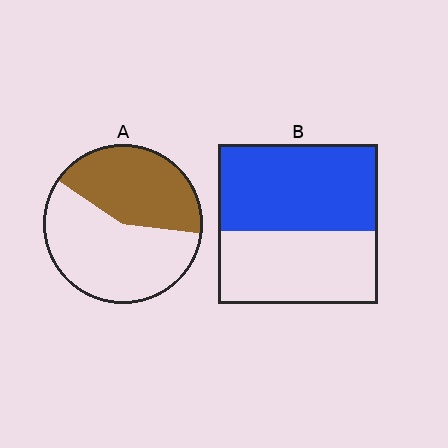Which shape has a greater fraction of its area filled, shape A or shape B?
Shape B.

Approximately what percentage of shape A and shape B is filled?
A is approximately 45% and B is approximately 55%.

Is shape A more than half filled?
No.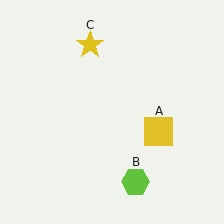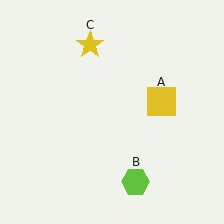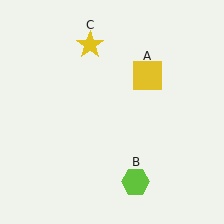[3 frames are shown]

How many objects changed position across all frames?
1 object changed position: yellow square (object A).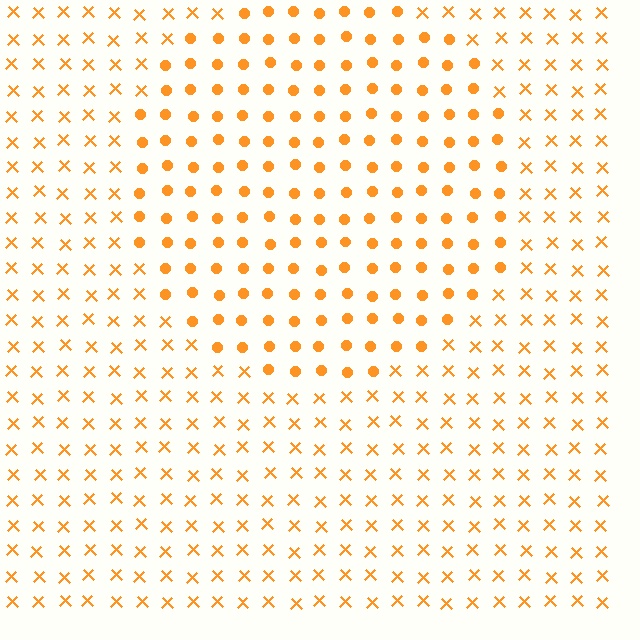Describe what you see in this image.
The image is filled with small orange elements arranged in a uniform grid. A circle-shaped region contains circles, while the surrounding area contains X marks. The boundary is defined purely by the change in element shape.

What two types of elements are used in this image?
The image uses circles inside the circle region and X marks outside it.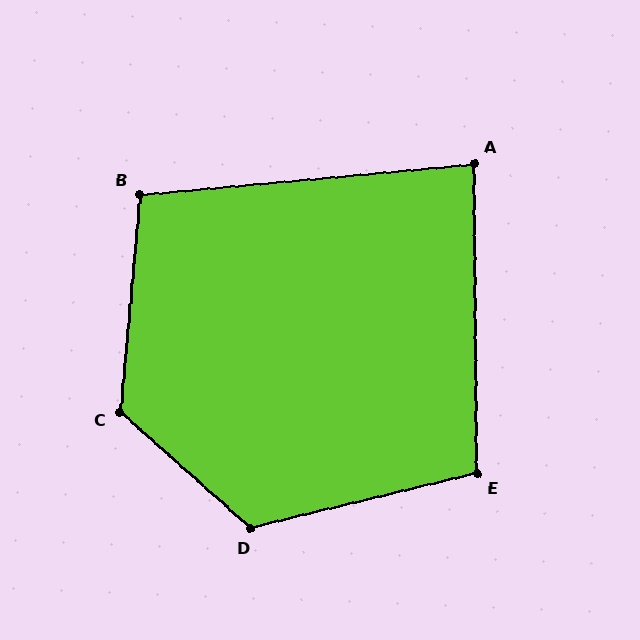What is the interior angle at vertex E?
Approximately 103 degrees (obtuse).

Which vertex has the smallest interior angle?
A, at approximately 85 degrees.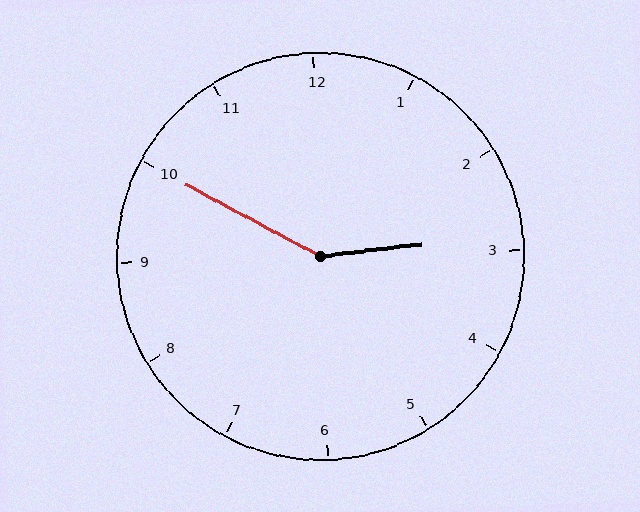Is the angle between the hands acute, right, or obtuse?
It is obtuse.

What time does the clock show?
2:50.